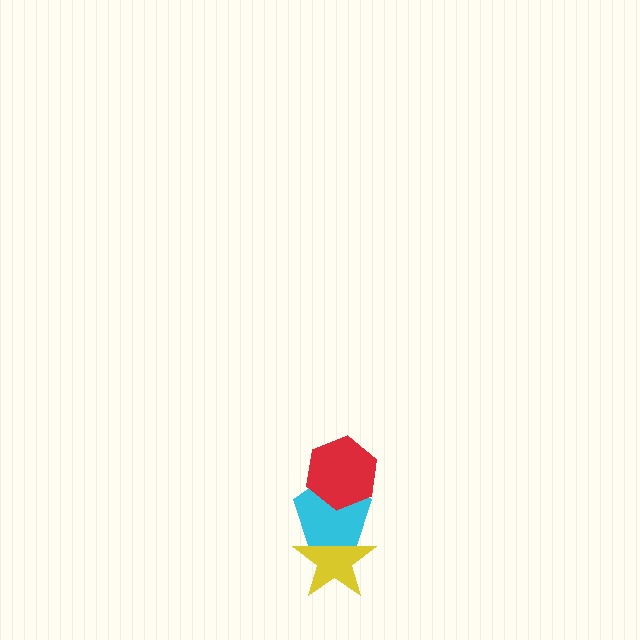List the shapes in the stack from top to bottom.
From top to bottom: the red hexagon, the cyan pentagon, the yellow star.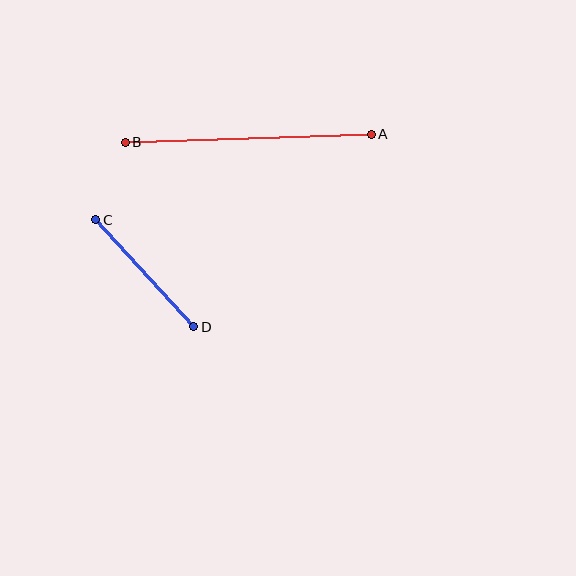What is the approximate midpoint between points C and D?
The midpoint is at approximately (145, 273) pixels.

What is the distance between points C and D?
The distance is approximately 145 pixels.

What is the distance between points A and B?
The distance is approximately 247 pixels.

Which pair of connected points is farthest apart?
Points A and B are farthest apart.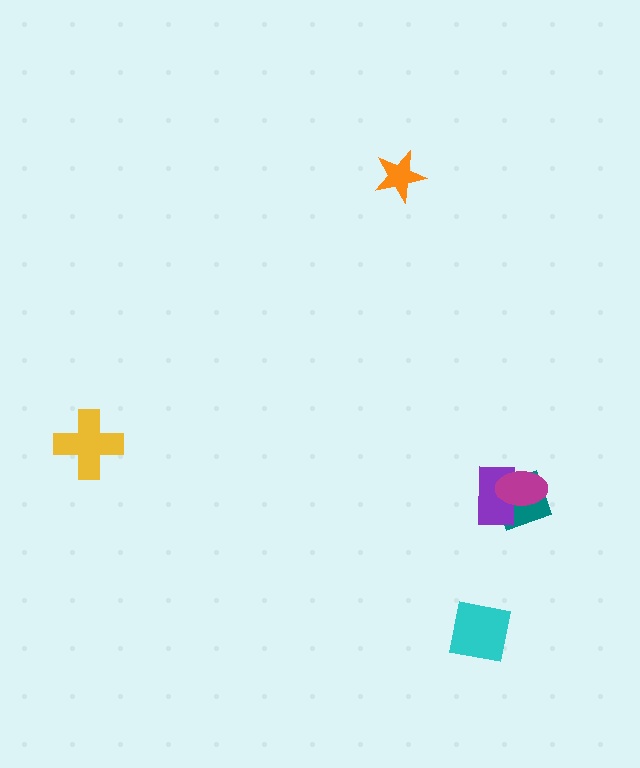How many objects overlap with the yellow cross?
0 objects overlap with the yellow cross.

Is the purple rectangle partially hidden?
Yes, it is partially covered by another shape.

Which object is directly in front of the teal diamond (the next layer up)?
The purple rectangle is directly in front of the teal diamond.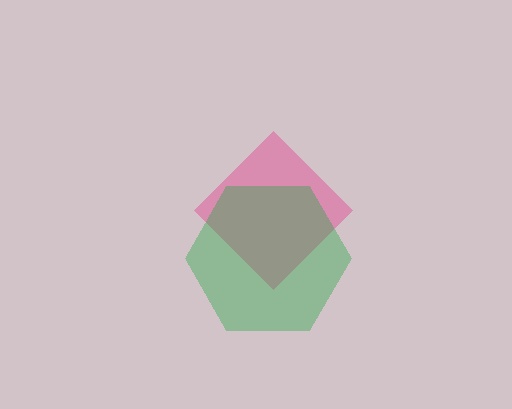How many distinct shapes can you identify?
There are 2 distinct shapes: a pink diamond, a green hexagon.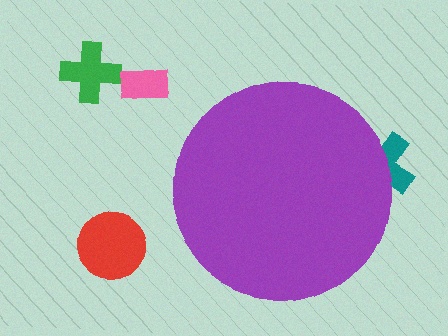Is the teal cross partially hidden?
Yes, the teal cross is partially hidden behind the purple circle.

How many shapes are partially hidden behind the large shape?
1 shape is partially hidden.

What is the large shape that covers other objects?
A purple circle.